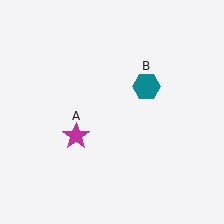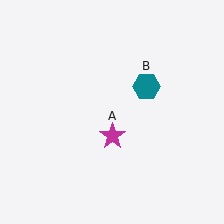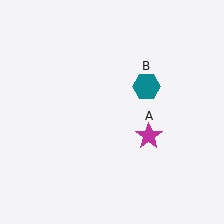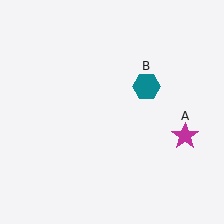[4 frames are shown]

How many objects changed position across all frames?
1 object changed position: magenta star (object A).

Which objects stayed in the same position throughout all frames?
Teal hexagon (object B) remained stationary.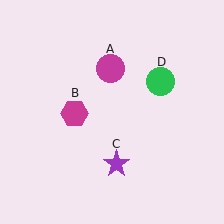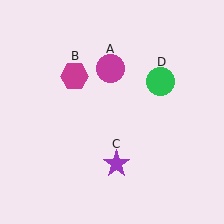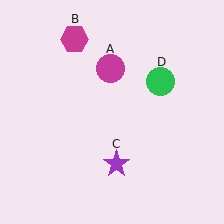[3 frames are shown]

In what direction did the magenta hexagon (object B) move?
The magenta hexagon (object B) moved up.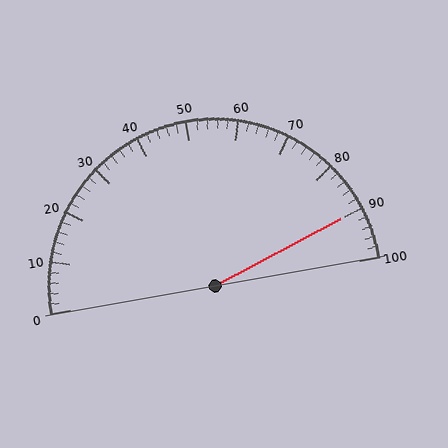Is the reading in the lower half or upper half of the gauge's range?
The reading is in the upper half of the range (0 to 100).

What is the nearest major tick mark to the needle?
The nearest major tick mark is 90.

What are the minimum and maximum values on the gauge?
The gauge ranges from 0 to 100.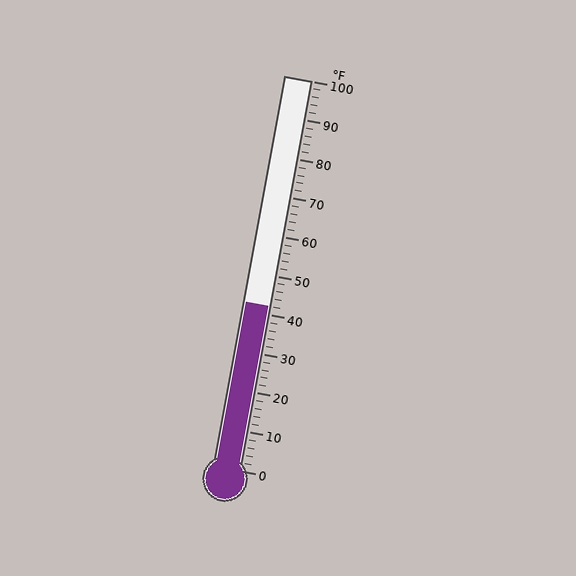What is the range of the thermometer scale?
The thermometer scale ranges from 0°F to 100°F.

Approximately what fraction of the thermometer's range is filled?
The thermometer is filled to approximately 40% of its range.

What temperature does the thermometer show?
The thermometer shows approximately 42°F.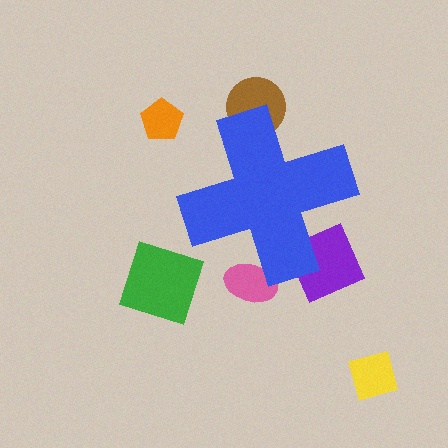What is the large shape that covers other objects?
A blue cross.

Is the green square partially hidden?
No, the green square is fully visible.